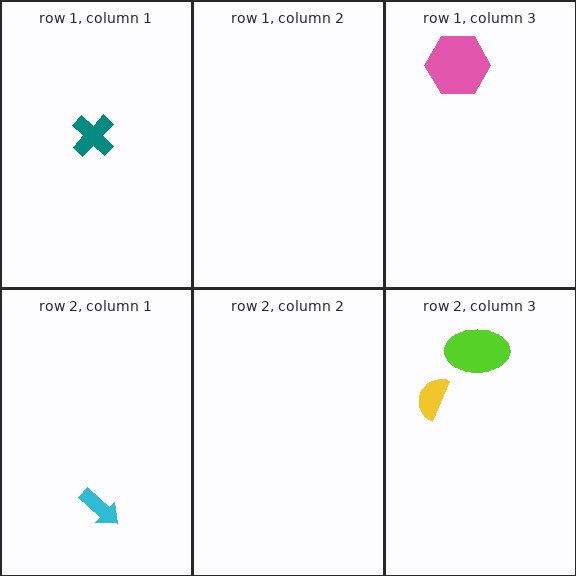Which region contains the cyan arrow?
The row 2, column 1 region.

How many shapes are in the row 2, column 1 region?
1.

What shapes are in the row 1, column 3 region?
The pink hexagon.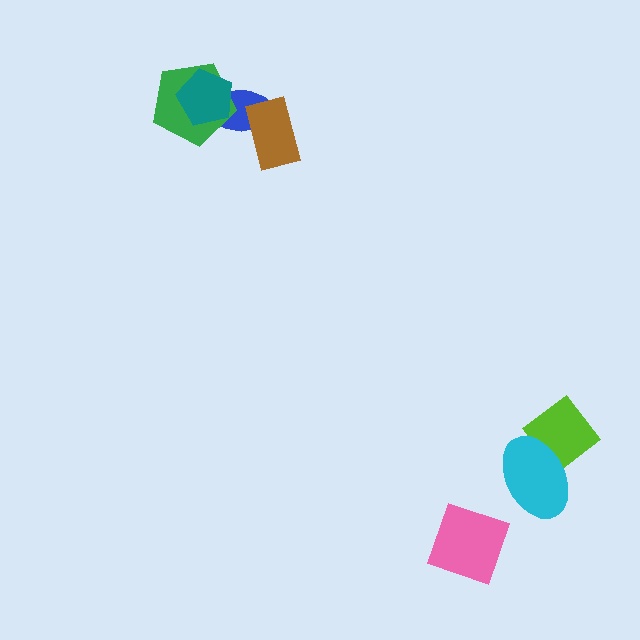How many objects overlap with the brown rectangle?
1 object overlaps with the brown rectangle.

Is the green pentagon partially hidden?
Yes, it is partially covered by another shape.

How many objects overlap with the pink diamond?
0 objects overlap with the pink diamond.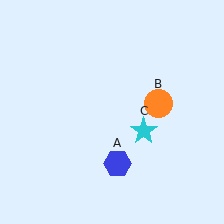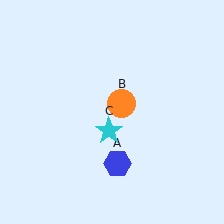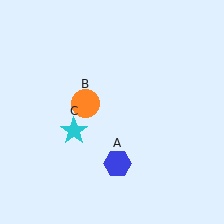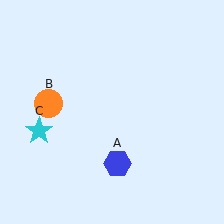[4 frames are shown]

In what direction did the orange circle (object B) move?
The orange circle (object B) moved left.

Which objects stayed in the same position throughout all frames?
Blue hexagon (object A) remained stationary.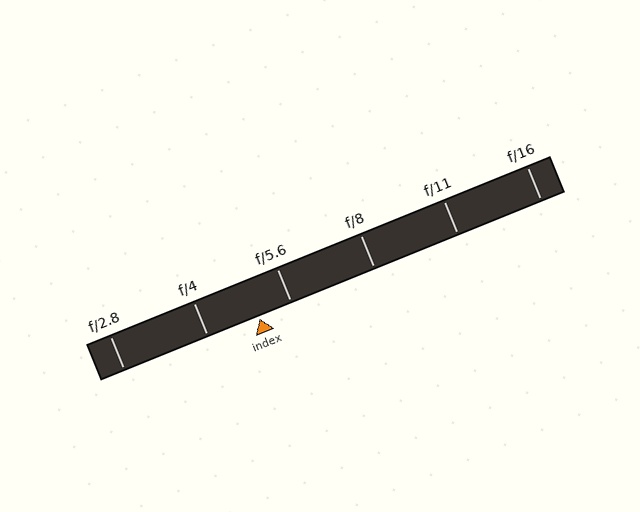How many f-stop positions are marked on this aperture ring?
There are 6 f-stop positions marked.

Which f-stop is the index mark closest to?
The index mark is closest to f/5.6.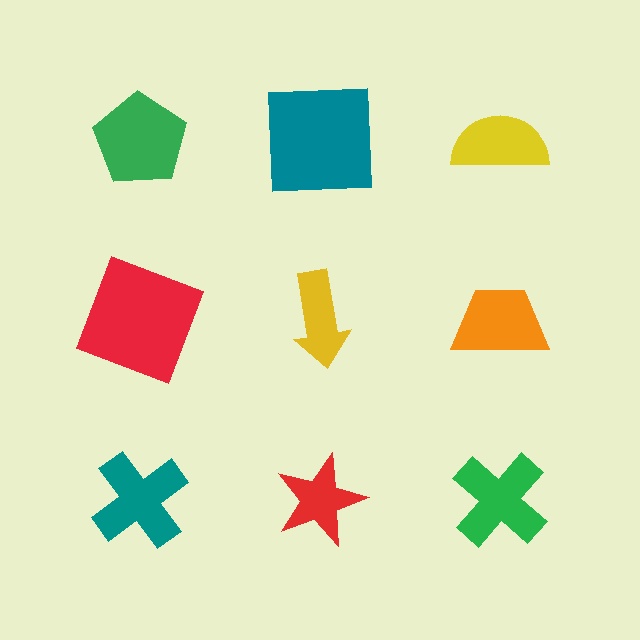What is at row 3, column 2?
A red star.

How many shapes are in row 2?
3 shapes.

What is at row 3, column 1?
A teal cross.